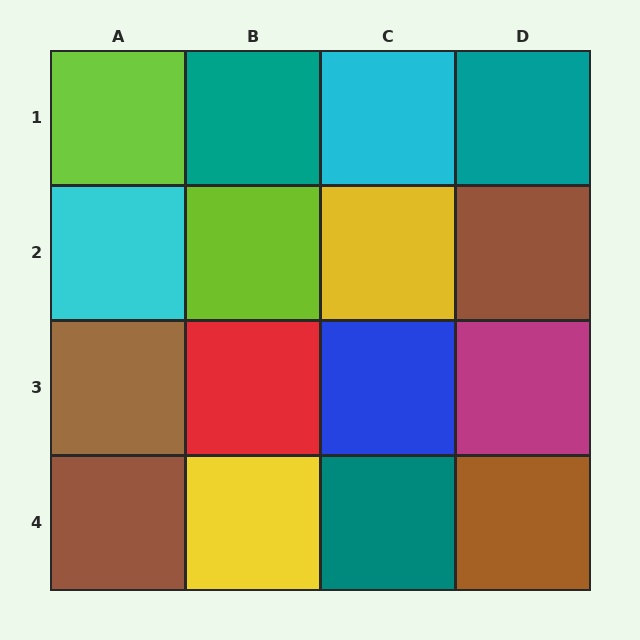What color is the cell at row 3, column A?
Brown.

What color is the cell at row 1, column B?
Teal.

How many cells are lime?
2 cells are lime.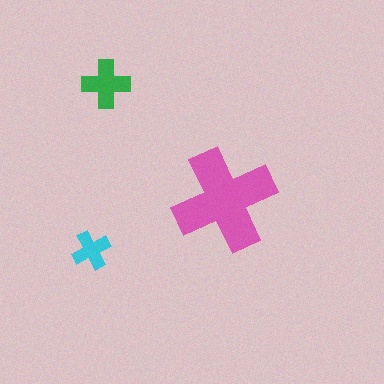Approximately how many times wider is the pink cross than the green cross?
About 2 times wider.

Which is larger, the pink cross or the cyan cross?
The pink one.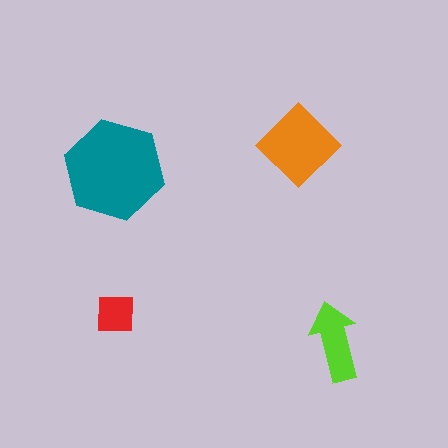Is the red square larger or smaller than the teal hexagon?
Smaller.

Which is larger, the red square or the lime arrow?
The lime arrow.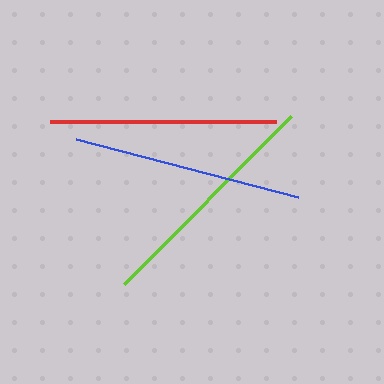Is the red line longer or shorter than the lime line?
The lime line is longer than the red line.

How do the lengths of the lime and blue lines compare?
The lime and blue lines are approximately the same length.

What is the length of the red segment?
The red segment is approximately 226 pixels long.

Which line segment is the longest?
The lime line is the longest at approximately 237 pixels.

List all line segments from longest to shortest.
From longest to shortest: lime, blue, red.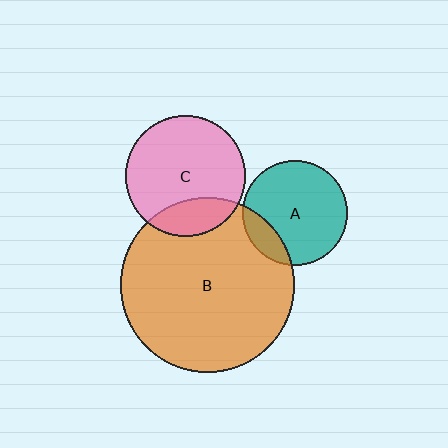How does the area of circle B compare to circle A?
Approximately 2.8 times.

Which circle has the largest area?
Circle B (orange).